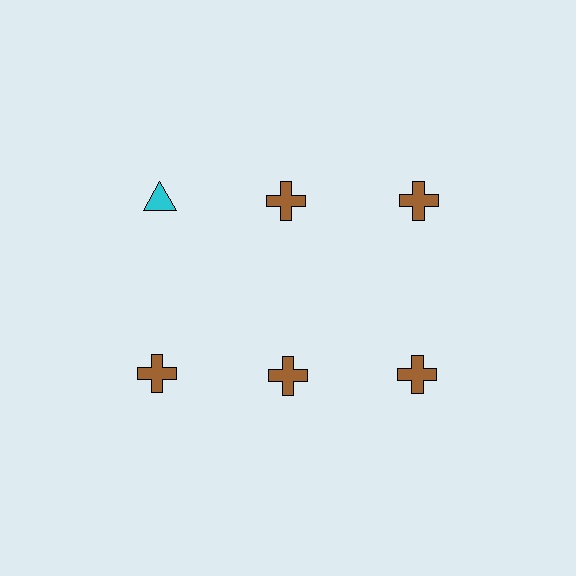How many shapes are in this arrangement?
There are 6 shapes arranged in a grid pattern.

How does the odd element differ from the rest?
It differs in both color (cyan instead of brown) and shape (triangle instead of cross).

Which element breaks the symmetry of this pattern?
The cyan triangle in the top row, leftmost column breaks the symmetry. All other shapes are brown crosses.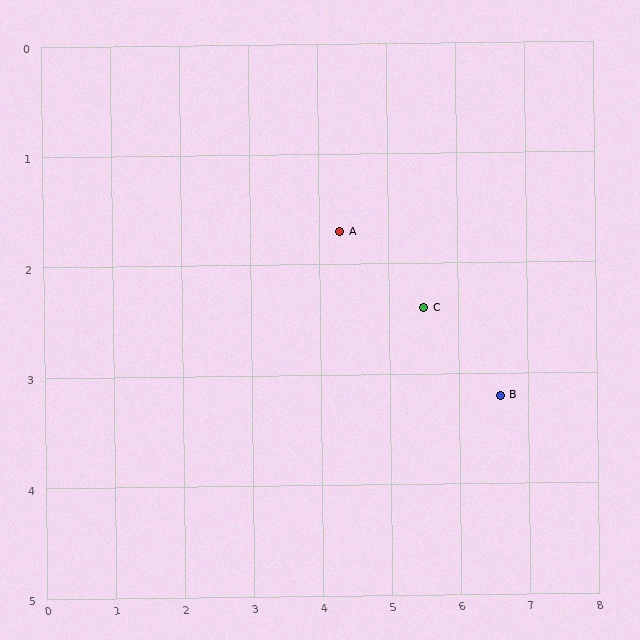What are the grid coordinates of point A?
Point A is at approximately (4.3, 1.7).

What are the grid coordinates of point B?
Point B is at approximately (6.6, 3.2).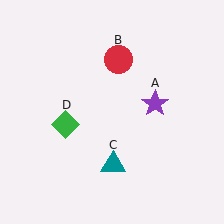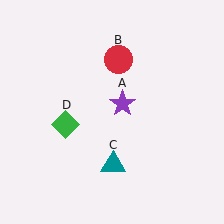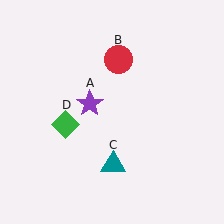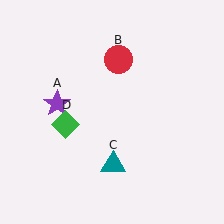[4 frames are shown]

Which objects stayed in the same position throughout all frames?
Red circle (object B) and teal triangle (object C) and green diamond (object D) remained stationary.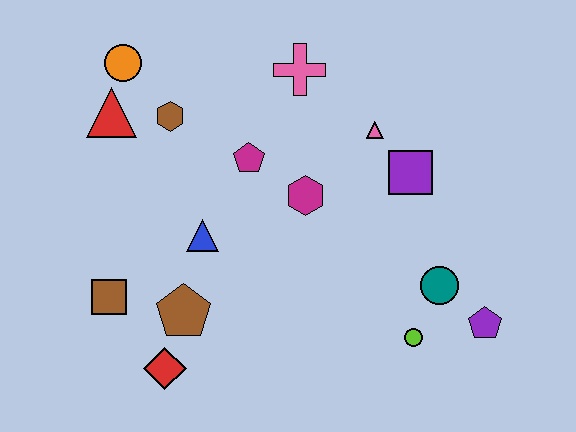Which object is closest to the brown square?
The brown pentagon is closest to the brown square.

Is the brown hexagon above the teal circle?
Yes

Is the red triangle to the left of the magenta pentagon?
Yes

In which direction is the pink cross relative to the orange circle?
The pink cross is to the right of the orange circle.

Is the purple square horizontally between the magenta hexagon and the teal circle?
Yes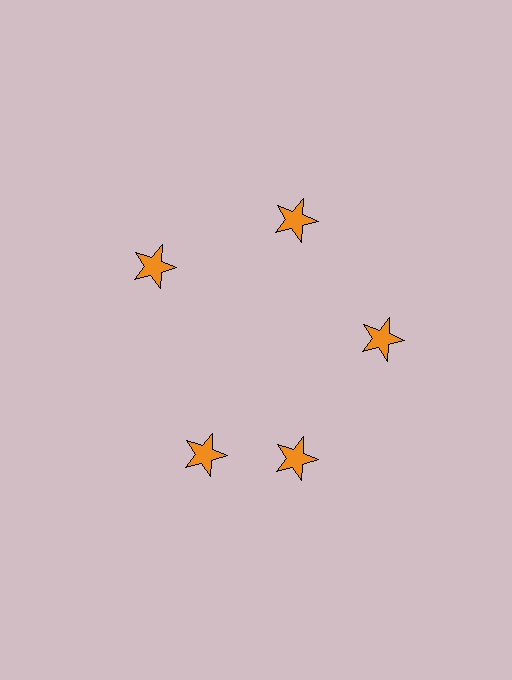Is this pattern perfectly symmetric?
No. The 5 orange stars are arranged in a ring, but one element near the 8 o'clock position is rotated out of alignment along the ring, breaking the 5-fold rotational symmetry.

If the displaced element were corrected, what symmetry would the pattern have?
It would have 5-fold rotational symmetry — the pattern would map onto itself every 72 degrees.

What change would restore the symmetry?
The symmetry would be restored by rotating it back into even spacing with its neighbors so that all 5 stars sit at equal angles and equal distance from the center.